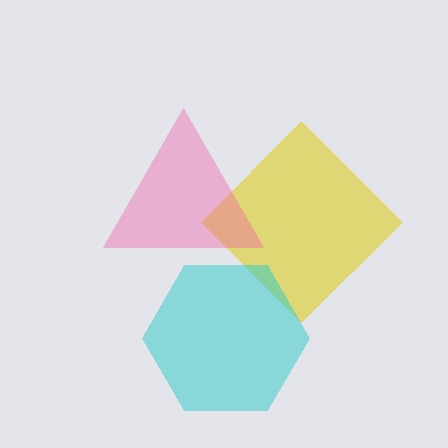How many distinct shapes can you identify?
There are 3 distinct shapes: a yellow diamond, a pink triangle, a cyan hexagon.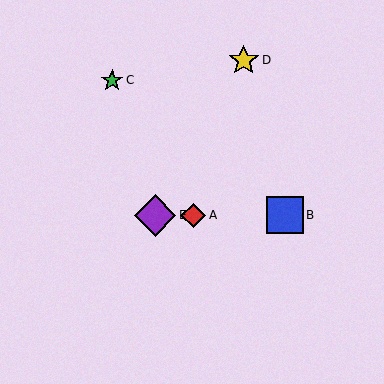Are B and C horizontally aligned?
No, B is at y≈215 and C is at y≈80.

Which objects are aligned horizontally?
Objects A, B, E are aligned horizontally.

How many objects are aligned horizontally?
3 objects (A, B, E) are aligned horizontally.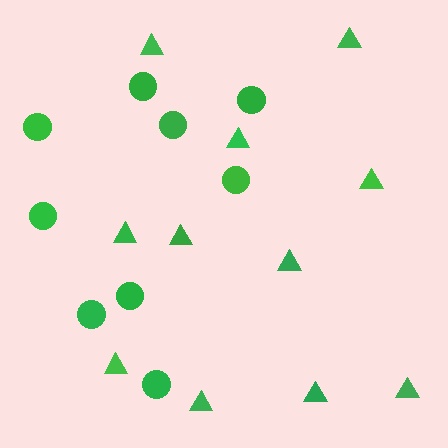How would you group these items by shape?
There are 2 groups: one group of triangles (11) and one group of circles (9).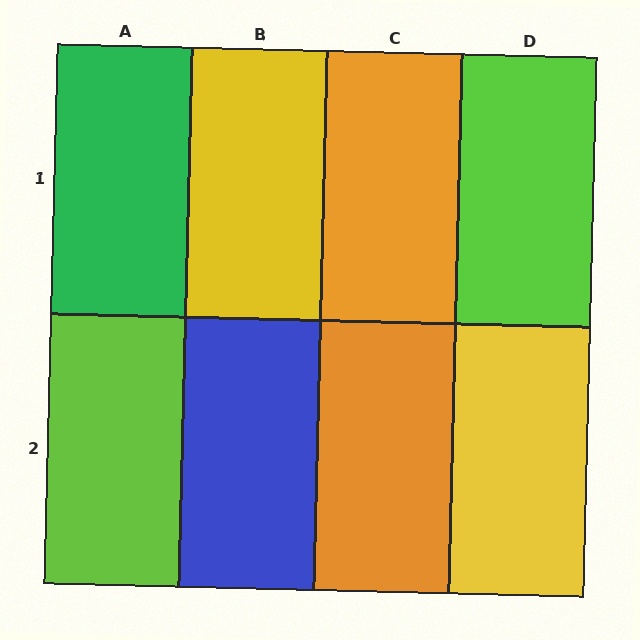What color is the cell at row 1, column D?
Lime.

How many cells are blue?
1 cell is blue.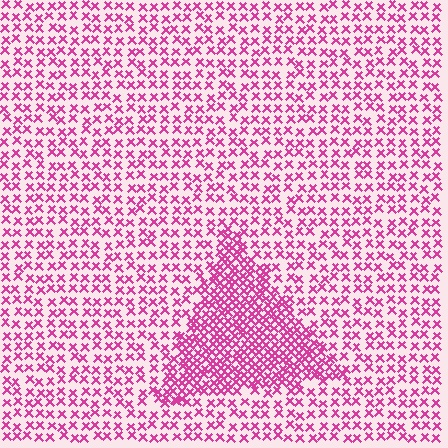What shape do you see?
I see a triangle.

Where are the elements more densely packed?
The elements are more densely packed inside the triangle boundary.